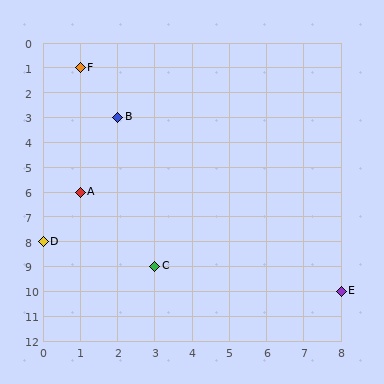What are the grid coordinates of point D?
Point D is at grid coordinates (0, 8).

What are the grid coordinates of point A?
Point A is at grid coordinates (1, 6).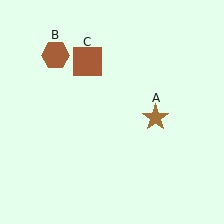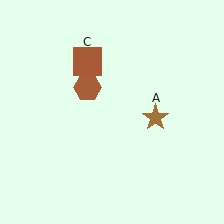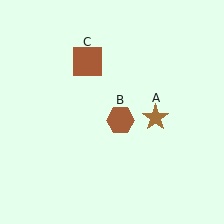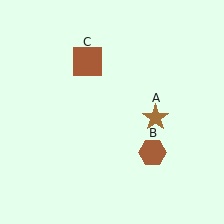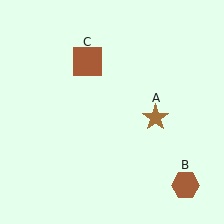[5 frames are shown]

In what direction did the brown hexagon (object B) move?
The brown hexagon (object B) moved down and to the right.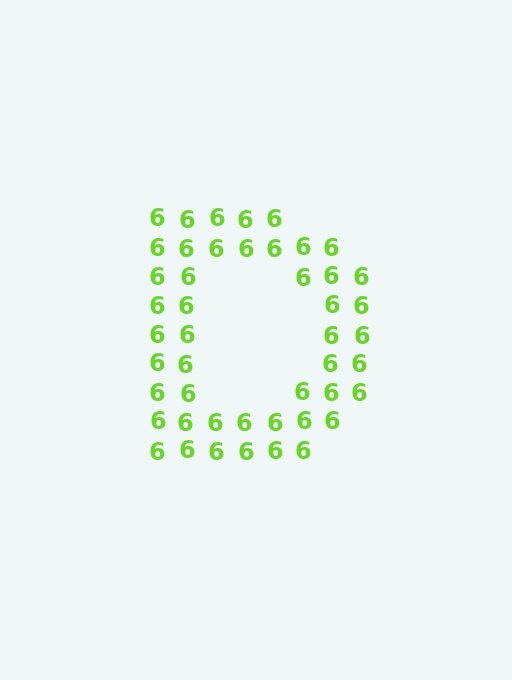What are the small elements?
The small elements are digit 6's.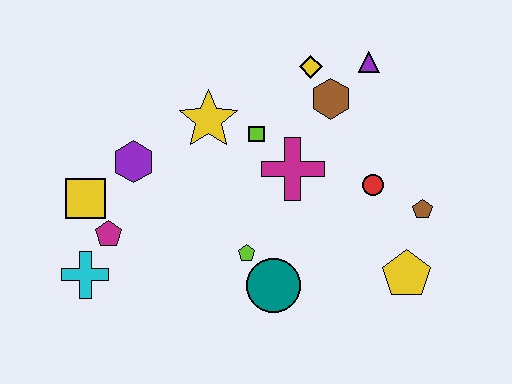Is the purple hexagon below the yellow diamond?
Yes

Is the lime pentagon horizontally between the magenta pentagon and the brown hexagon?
Yes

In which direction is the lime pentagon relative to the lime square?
The lime pentagon is below the lime square.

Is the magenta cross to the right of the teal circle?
Yes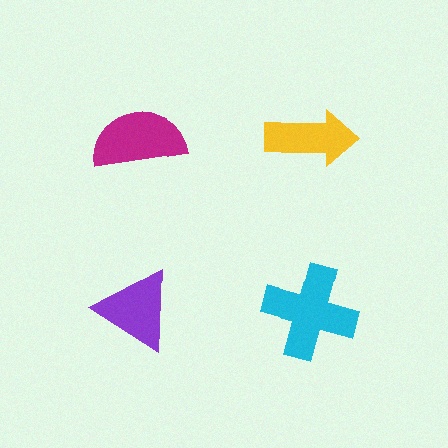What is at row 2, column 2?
A cyan cross.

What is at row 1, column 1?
A magenta semicircle.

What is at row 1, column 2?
A yellow arrow.